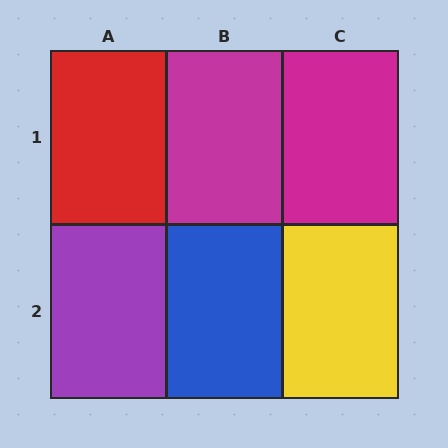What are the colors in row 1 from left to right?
Red, magenta, magenta.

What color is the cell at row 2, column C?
Yellow.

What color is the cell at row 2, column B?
Blue.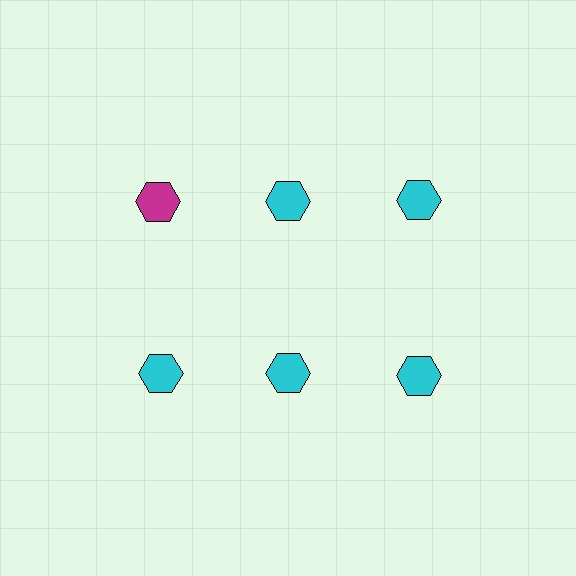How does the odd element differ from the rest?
It has a different color: magenta instead of cyan.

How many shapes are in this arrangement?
There are 6 shapes arranged in a grid pattern.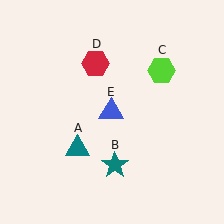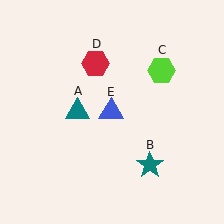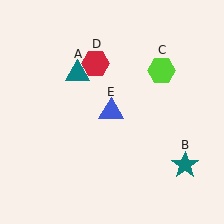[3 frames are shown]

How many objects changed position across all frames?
2 objects changed position: teal triangle (object A), teal star (object B).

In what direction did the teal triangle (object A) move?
The teal triangle (object A) moved up.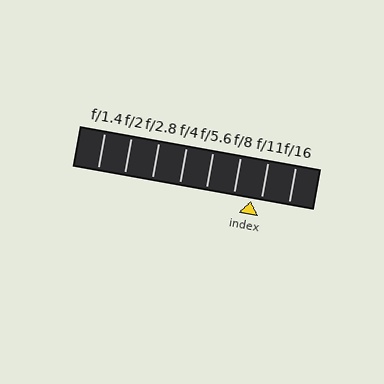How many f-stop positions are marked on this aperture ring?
There are 8 f-stop positions marked.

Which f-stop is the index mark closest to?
The index mark is closest to f/11.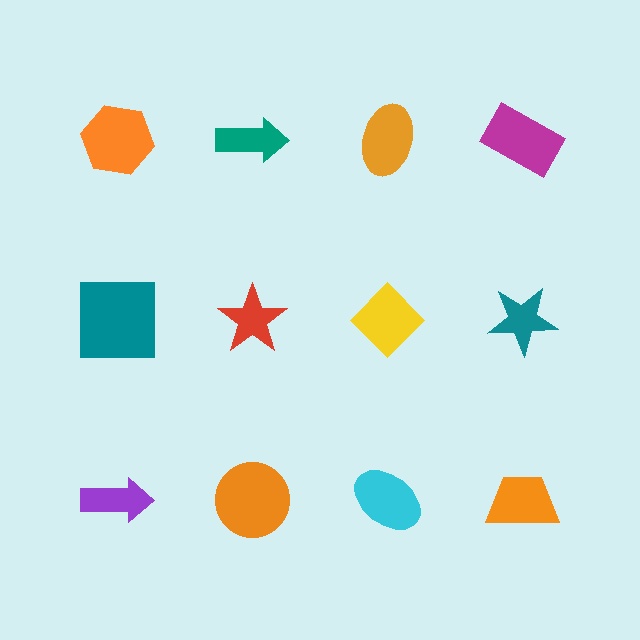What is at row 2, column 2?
A red star.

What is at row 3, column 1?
A purple arrow.